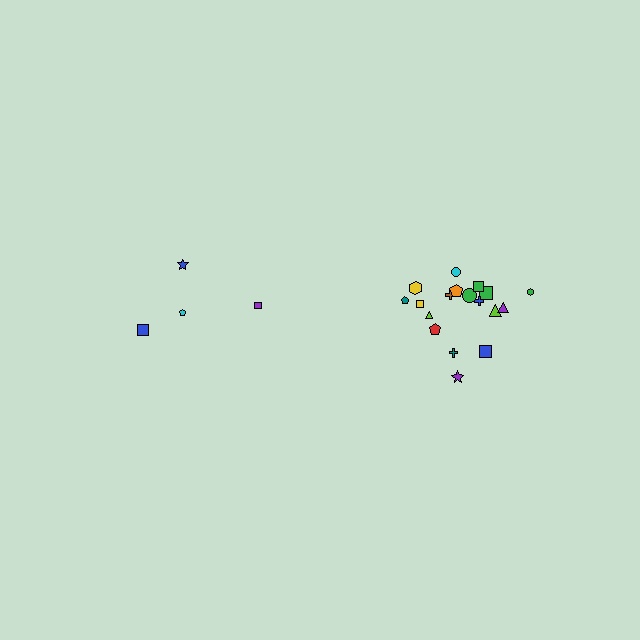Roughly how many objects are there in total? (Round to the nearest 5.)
Roughly 20 objects in total.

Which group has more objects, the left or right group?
The right group.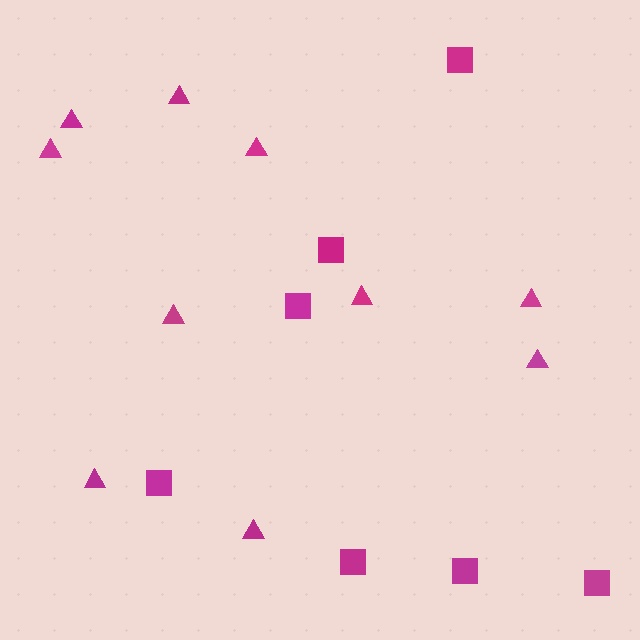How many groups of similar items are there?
There are 2 groups: one group of squares (7) and one group of triangles (10).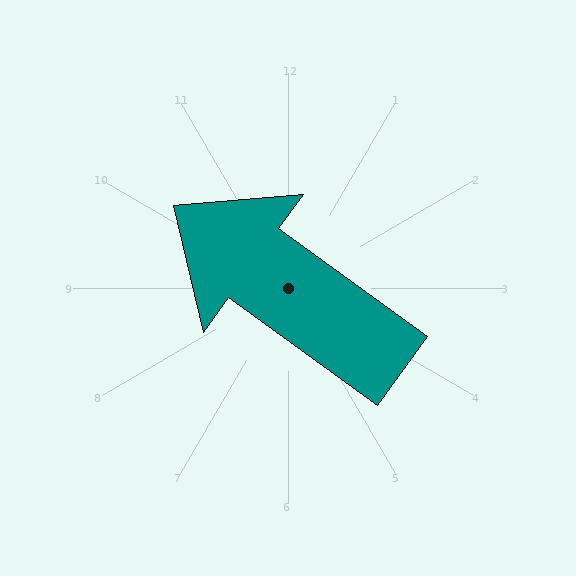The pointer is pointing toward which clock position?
Roughly 10 o'clock.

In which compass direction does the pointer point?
Northwest.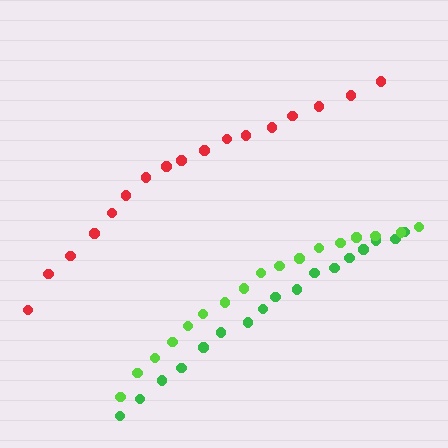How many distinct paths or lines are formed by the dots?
There are 3 distinct paths.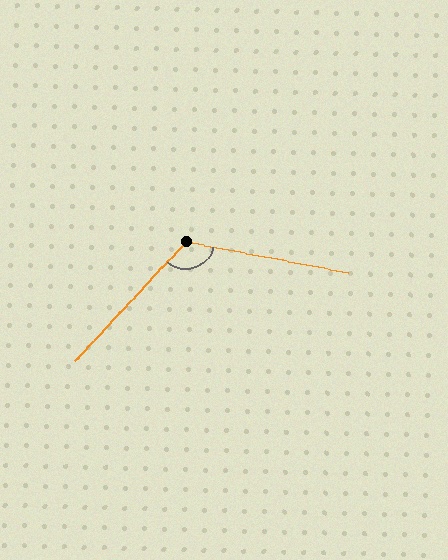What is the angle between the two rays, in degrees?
Approximately 122 degrees.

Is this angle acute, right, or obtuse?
It is obtuse.